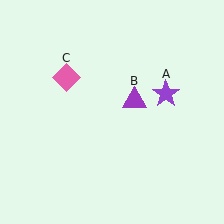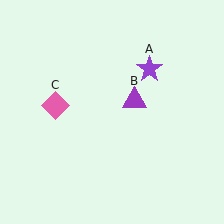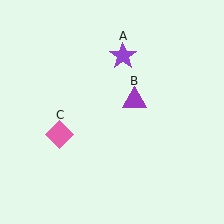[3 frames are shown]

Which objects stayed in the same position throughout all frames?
Purple triangle (object B) remained stationary.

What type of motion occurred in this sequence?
The purple star (object A), pink diamond (object C) rotated counterclockwise around the center of the scene.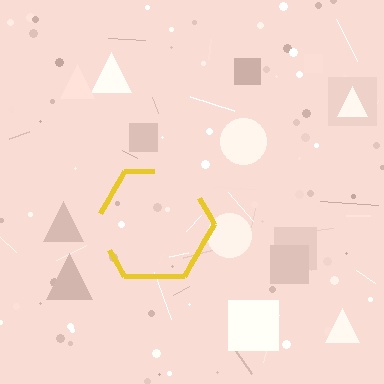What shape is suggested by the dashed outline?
The dashed outline suggests a hexagon.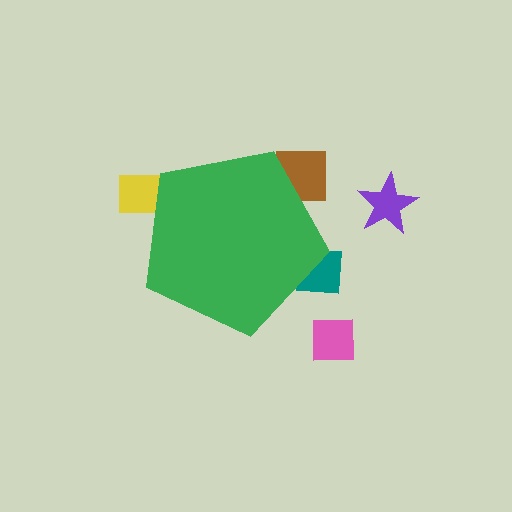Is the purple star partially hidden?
No, the purple star is fully visible.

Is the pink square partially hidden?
No, the pink square is fully visible.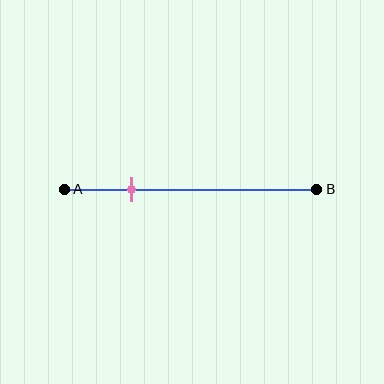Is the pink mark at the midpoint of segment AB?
No, the mark is at about 25% from A, not at the 50% midpoint.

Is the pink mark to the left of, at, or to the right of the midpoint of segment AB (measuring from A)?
The pink mark is to the left of the midpoint of segment AB.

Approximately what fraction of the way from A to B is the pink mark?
The pink mark is approximately 25% of the way from A to B.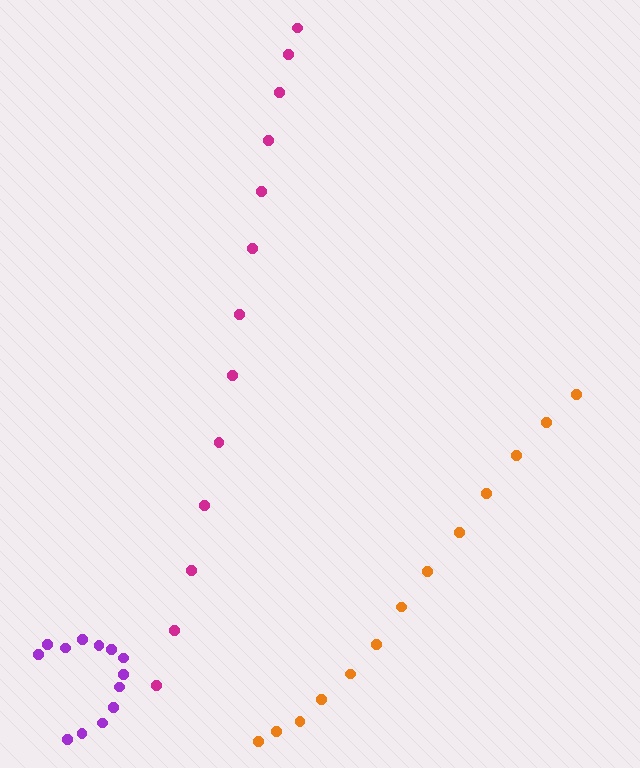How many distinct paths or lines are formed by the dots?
There are 3 distinct paths.